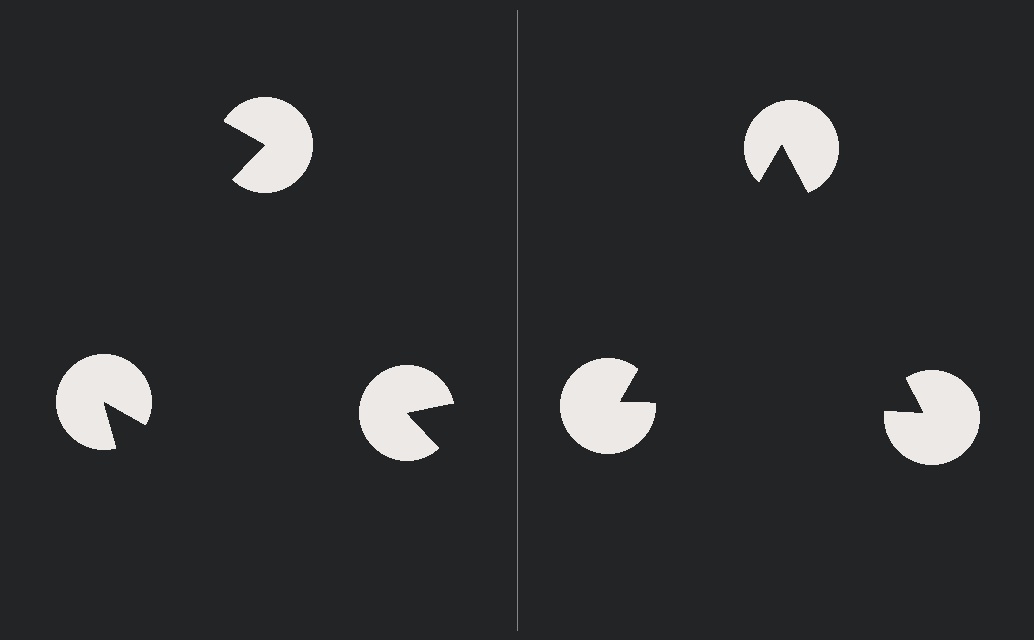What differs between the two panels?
The pac-man discs are positioned identically on both sides; only the wedge orientations differ. On the right they align to a triangle; on the left they are misaligned.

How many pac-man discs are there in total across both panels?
6 — 3 on each side.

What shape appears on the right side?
An illusory triangle.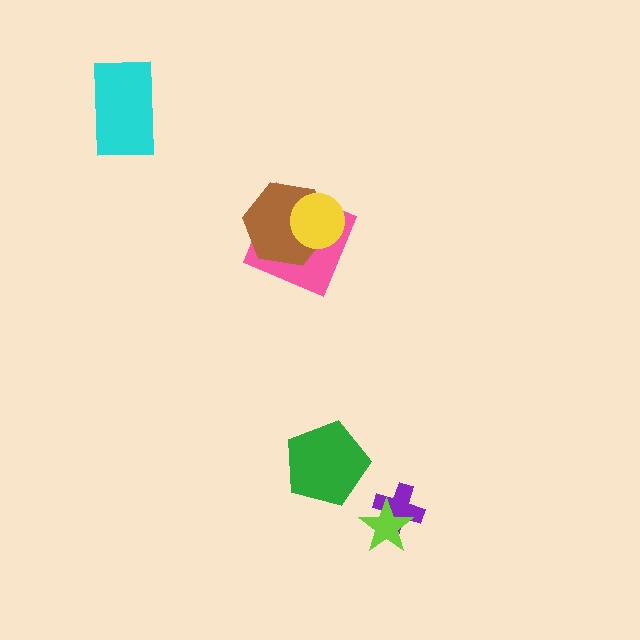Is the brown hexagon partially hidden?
Yes, it is partially covered by another shape.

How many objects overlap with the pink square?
2 objects overlap with the pink square.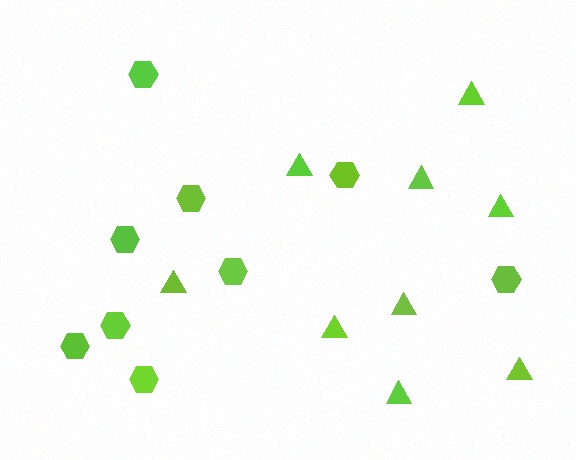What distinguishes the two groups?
There are 2 groups: one group of hexagons (9) and one group of triangles (9).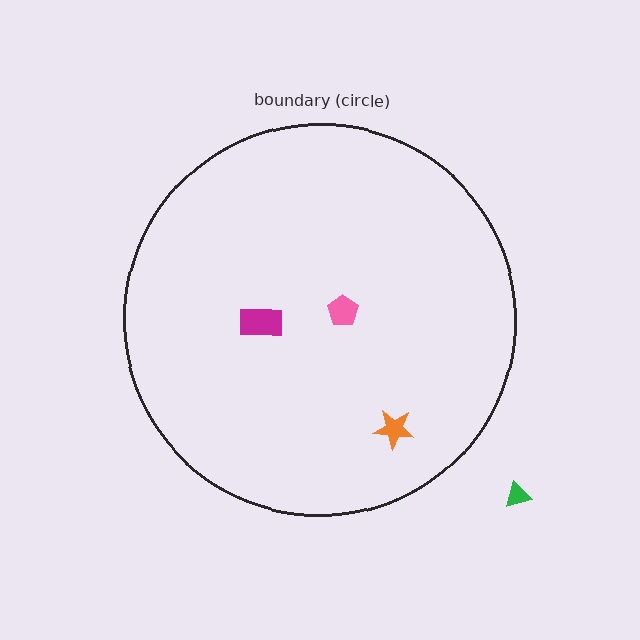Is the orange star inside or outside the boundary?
Inside.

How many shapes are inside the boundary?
3 inside, 1 outside.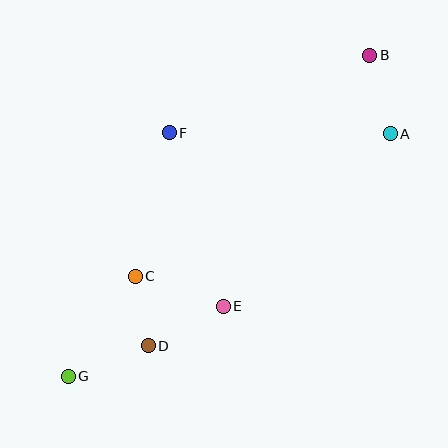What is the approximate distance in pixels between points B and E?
The distance between B and E is approximately 291 pixels.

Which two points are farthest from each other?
Points B and G are farthest from each other.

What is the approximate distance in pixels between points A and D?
The distance between A and D is approximately 322 pixels.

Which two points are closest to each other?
Points C and D are closest to each other.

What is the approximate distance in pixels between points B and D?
The distance between B and D is approximately 365 pixels.